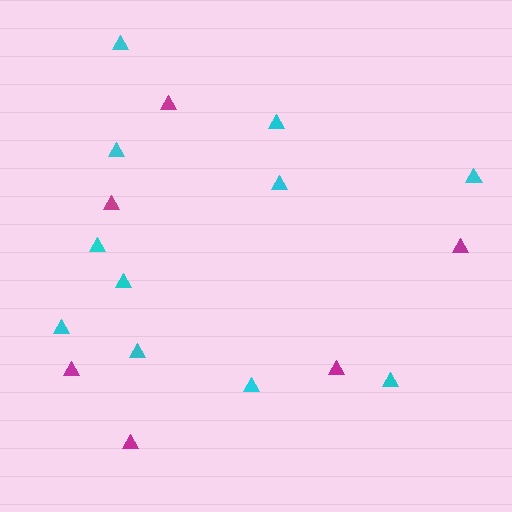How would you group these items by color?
There are 2 groups: one group of cyan triangles (11) and one group of magenta triangles (6).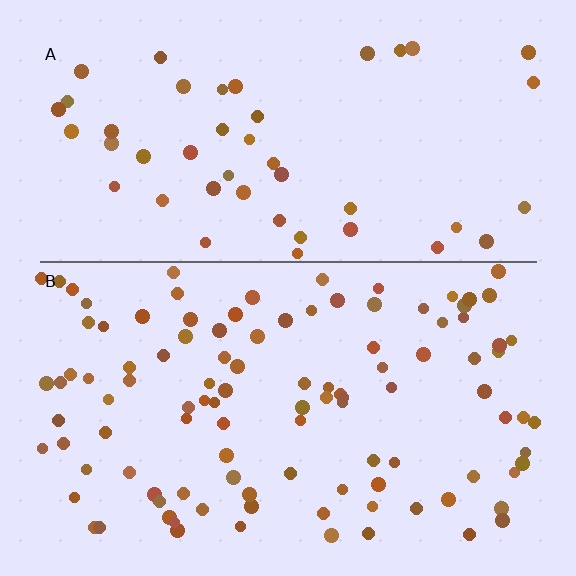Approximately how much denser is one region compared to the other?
Approximately 2.3× — region B over region A.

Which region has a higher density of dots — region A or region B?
B (the bottom).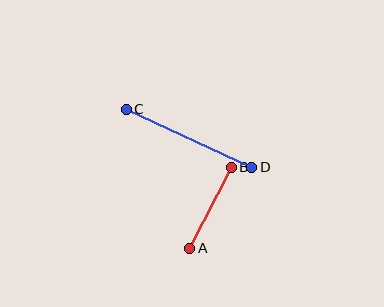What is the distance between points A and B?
The distance is approximately 91 pixels.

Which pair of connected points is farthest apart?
Points C and D are farthest apart.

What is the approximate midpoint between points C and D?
The midpoint is at approximately (189, 138) pixels.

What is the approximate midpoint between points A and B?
The midpoint is at approximately (210, 208) pixels.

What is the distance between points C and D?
The distance is approximately 138 pixels.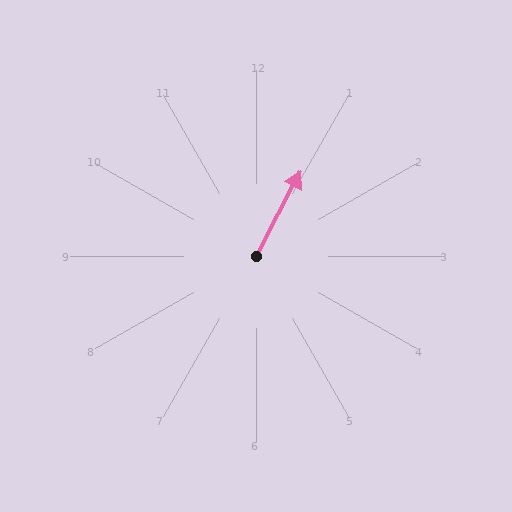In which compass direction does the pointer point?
Northeast.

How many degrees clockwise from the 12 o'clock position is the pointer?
Approximately 28 degrees.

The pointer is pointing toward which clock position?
Roughly 1 o'clock.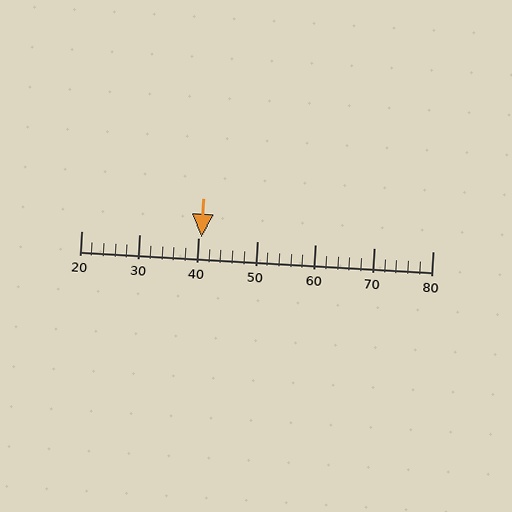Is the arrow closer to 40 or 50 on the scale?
The arrow is closer to 40.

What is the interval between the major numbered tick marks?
The major tick marks are spaced 10 units apart.